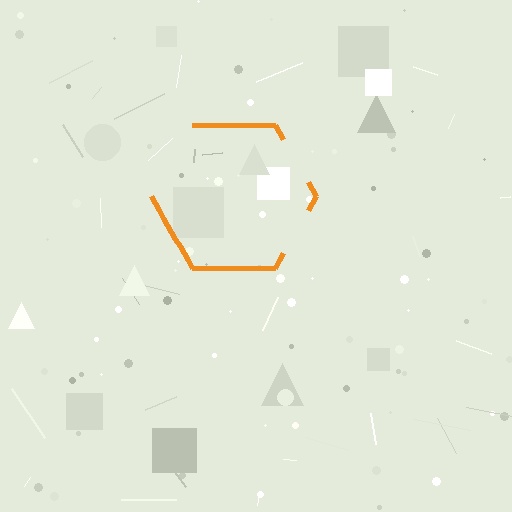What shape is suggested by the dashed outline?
The dashed outline suggests a hexagon.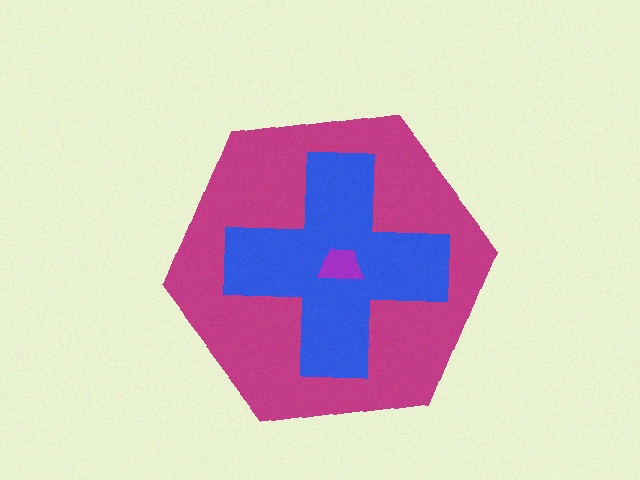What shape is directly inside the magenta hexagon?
The blue cross.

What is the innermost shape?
The purple trapezoid.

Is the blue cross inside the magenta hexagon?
Yes.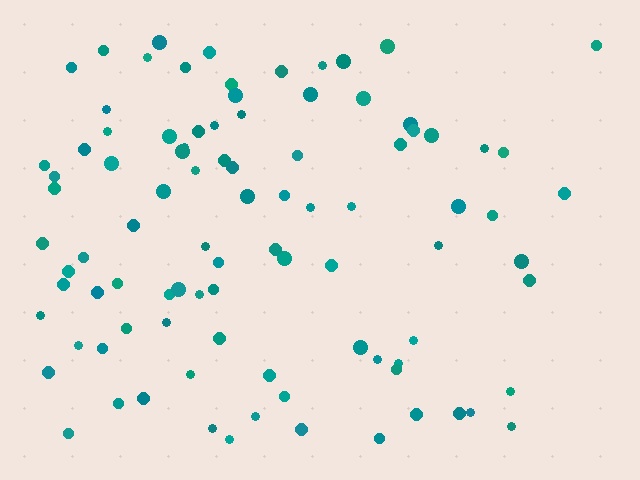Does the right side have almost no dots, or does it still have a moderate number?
Still a moderate number, just noticeably fewer than the left.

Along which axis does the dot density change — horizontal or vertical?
Horizontal.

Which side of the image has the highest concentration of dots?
The left.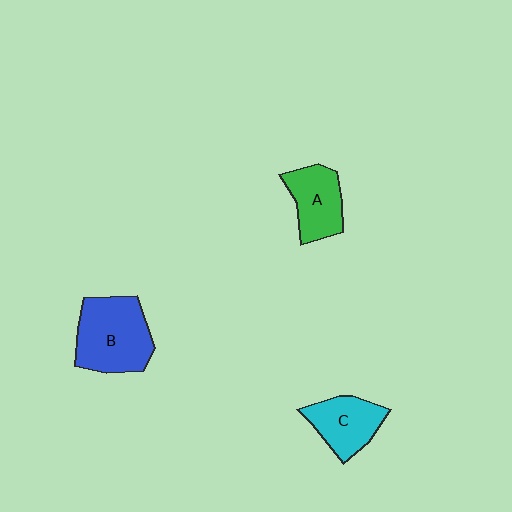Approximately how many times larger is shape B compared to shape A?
Approximately 1.5 times.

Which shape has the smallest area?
Shape A (green).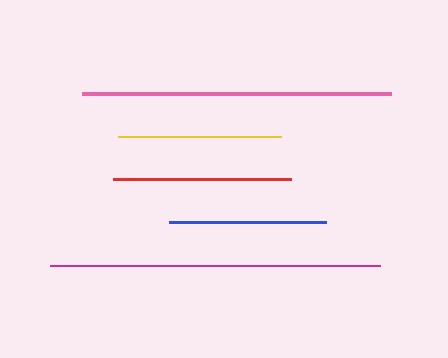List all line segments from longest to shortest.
From longest to shortest: magenta, pink, red, yellow, blue.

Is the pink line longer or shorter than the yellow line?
The pink line is longer than the yellow line.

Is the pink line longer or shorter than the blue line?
The pink line is longer than the blue line.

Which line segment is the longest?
The magenta line is the longest at approximately 330 pixels.